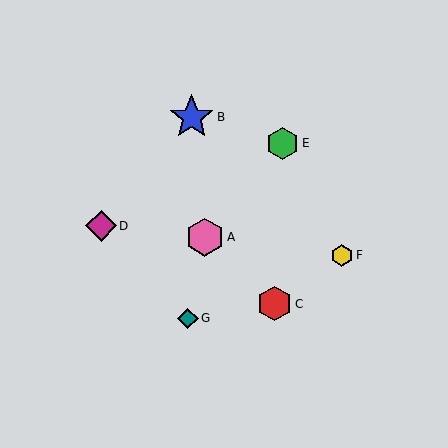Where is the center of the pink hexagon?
The center of the pink hexagon is at (205, 237).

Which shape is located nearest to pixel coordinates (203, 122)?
The blue star (labeled B) at (192, 117) is nearest to that location.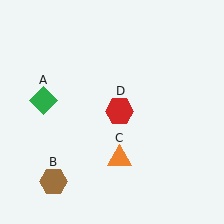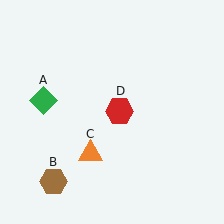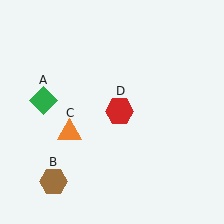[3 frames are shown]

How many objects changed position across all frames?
1 object changed position: orange triangle (object C).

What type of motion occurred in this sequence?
The orange triangle (object C) rotated clockwise around the center of the scene.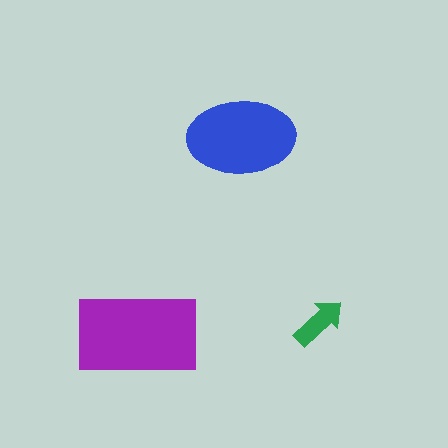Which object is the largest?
The purple rectangle.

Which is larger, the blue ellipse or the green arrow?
The blue ellipse.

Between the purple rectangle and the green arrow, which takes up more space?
The purple rectangle.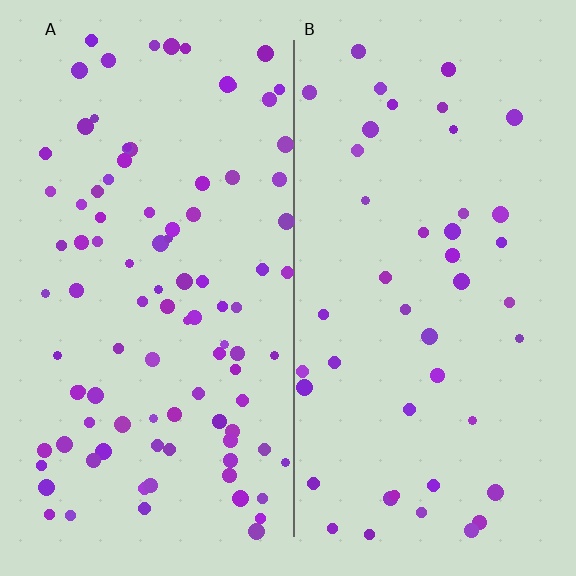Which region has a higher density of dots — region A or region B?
A (the left).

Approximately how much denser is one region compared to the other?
Approximately 2.2× — region A over region B.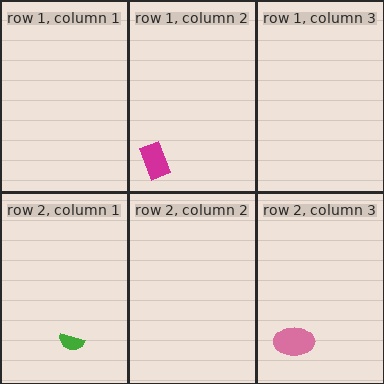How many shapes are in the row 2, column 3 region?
1.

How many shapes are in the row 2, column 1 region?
1.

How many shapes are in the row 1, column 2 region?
1.